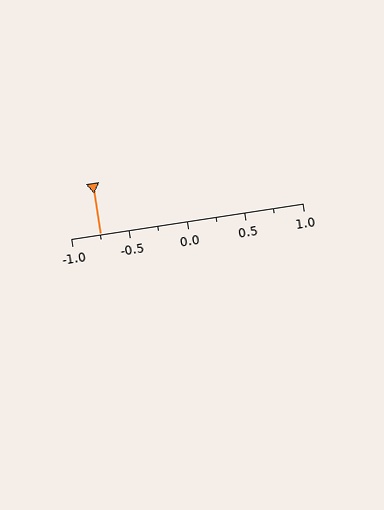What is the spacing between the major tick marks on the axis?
The major ticks are spaced 0.5 apart.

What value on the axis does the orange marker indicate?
The marker indicates approximately -0.75.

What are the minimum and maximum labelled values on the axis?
The axis runs from -1.0 to 1.0.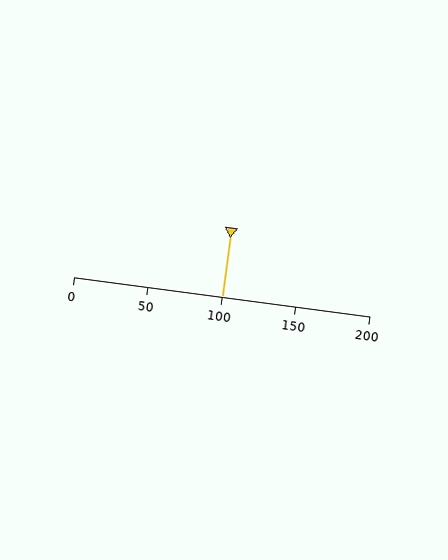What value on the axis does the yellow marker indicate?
The marker indicates approximately 100.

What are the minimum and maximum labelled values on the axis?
The axis runs from 0 to 200.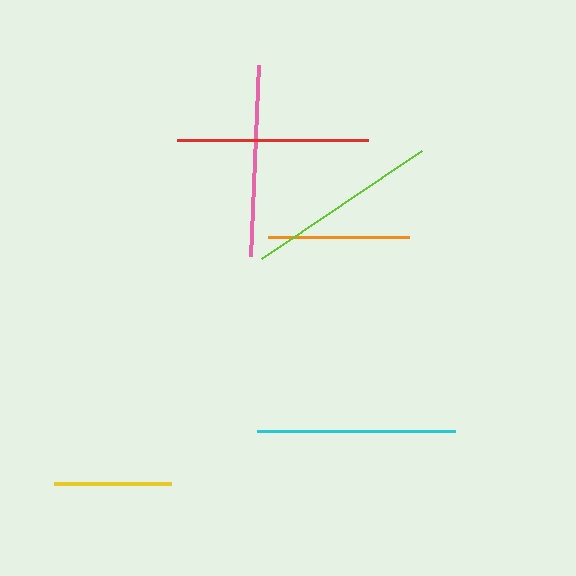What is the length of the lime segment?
The lime segment is approximately 193 pixels long.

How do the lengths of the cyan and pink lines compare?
The cyan and pink lines are approximately the same length.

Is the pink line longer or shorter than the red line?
The pink line is longer than the red line.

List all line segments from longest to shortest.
From longest to shortest: cyan, lime, pink, red, orange, yellow.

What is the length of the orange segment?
The orange segment is approximately 141 pixels long.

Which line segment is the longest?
The cyan line is the longest at approximately 198 pixels.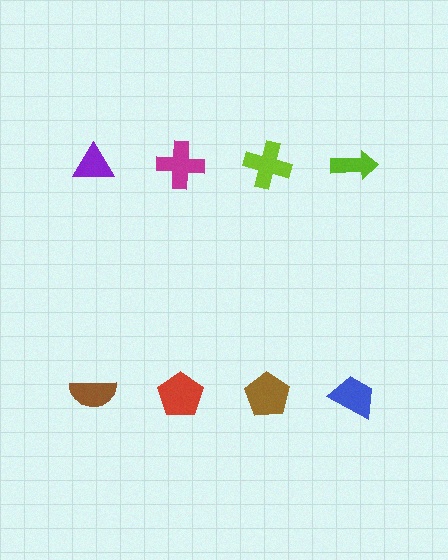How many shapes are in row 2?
4 shapes.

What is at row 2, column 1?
A brown semicircle.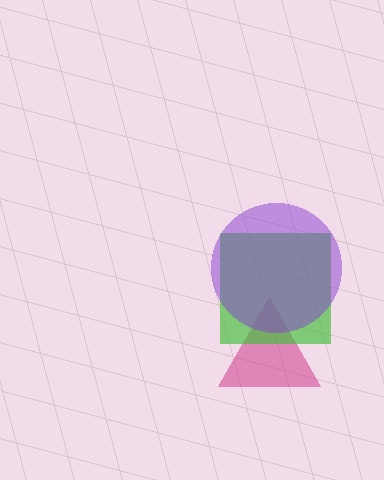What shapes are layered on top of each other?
The layered shapes are: a magenta triangle, a green square, a purple circle.